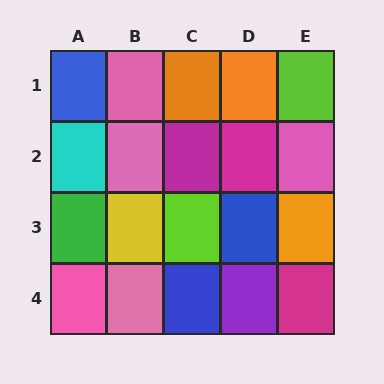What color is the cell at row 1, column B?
Pink.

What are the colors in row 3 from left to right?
Green, yellow, lime, blue, orange.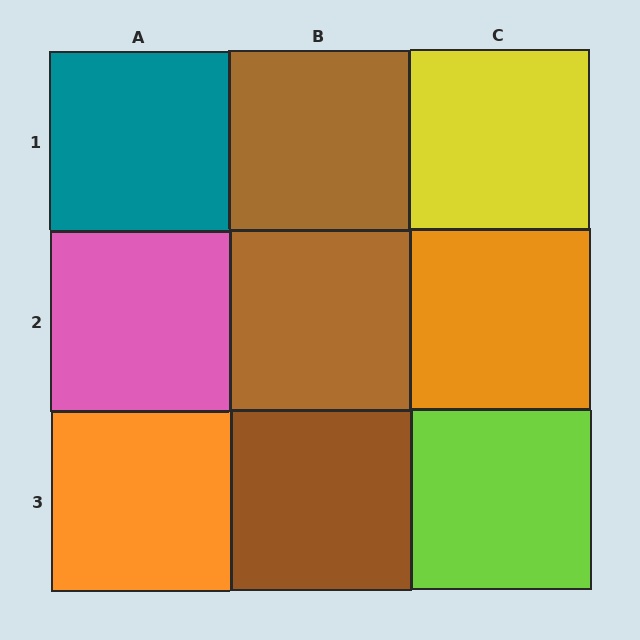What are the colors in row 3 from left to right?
Orange, brown, lime.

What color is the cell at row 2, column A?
Pink.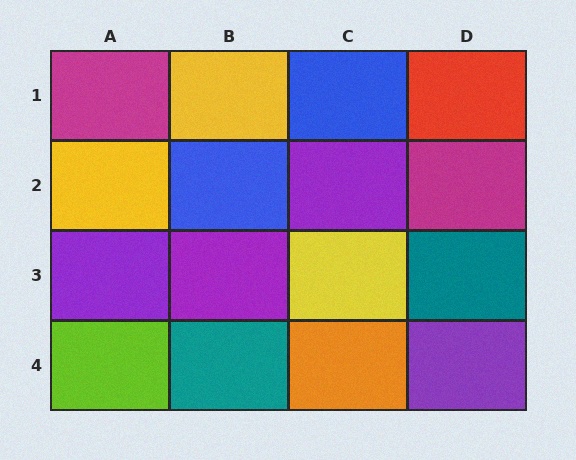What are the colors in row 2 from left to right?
Yellow, blue, purple, magenta.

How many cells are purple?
4 cells are purple.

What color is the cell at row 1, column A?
Magenta.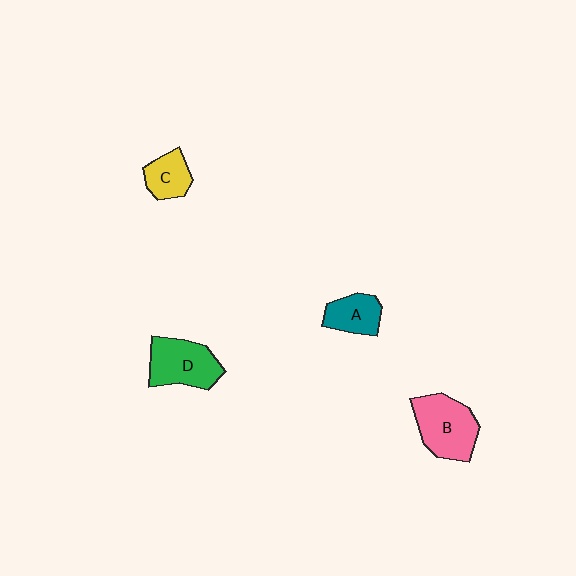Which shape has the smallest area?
Shape C (yellow).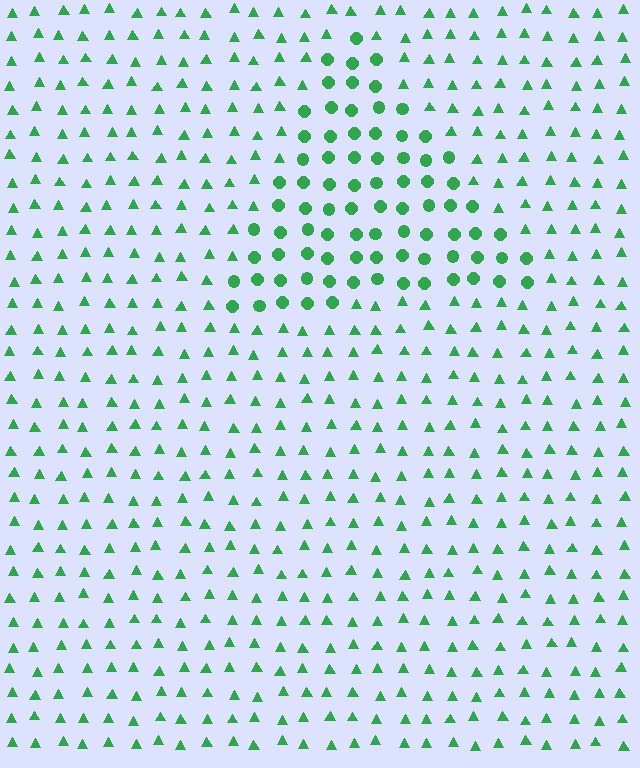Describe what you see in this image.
The image is filled with small green elements arranged in a uniform grid. A triangle-shaped region contains circles, while the surrounding area contains triangles. The boundary is defined purely by the change in element shape.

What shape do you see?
I see a triangle.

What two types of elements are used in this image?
The image uses circles inside the triangle region and triangles outside it.